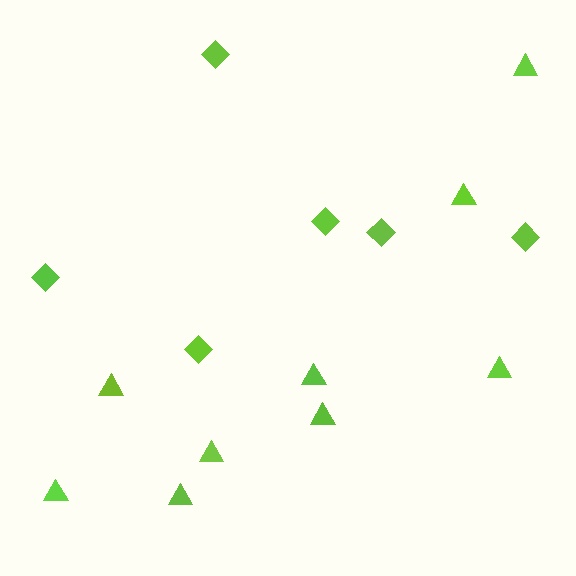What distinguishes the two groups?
There are 2 groups: one group of diamonds (6) and one group of triangles (9).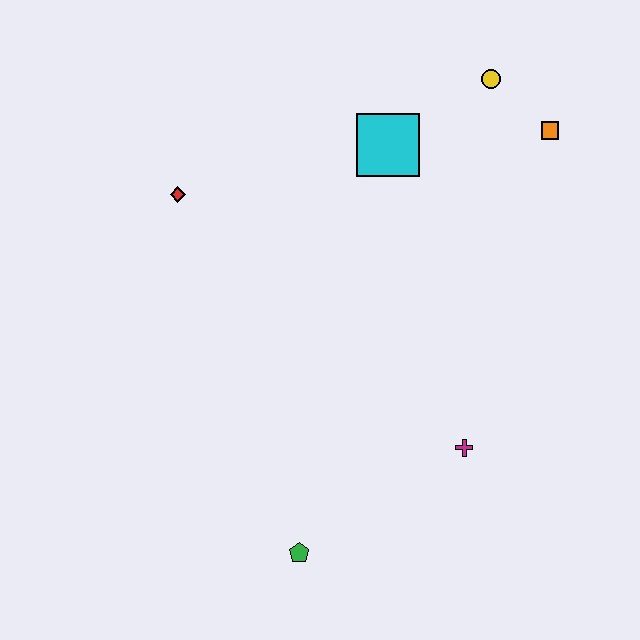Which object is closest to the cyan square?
The yellow circle is closest to the cyan square.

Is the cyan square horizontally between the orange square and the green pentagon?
Yes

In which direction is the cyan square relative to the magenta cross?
The cyan square is above the magenta cross.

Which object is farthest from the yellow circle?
The green pentagon is farthest from the yellow circle.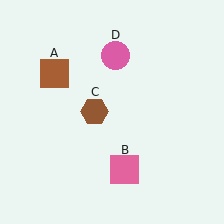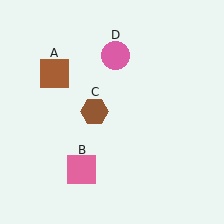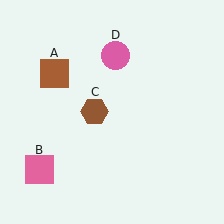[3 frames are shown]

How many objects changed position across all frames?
1 object changed position: pink square (object B).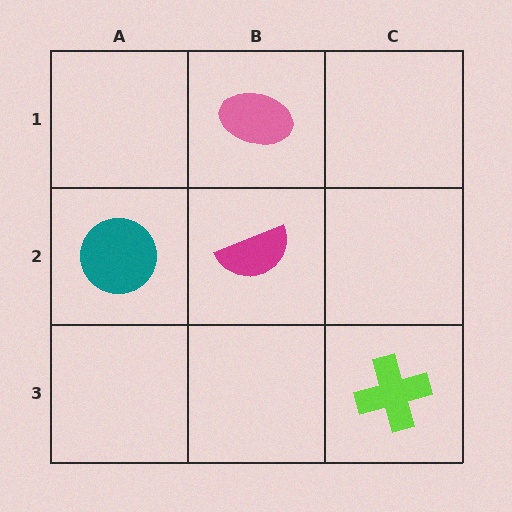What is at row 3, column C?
A lime cross.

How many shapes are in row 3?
1 shape.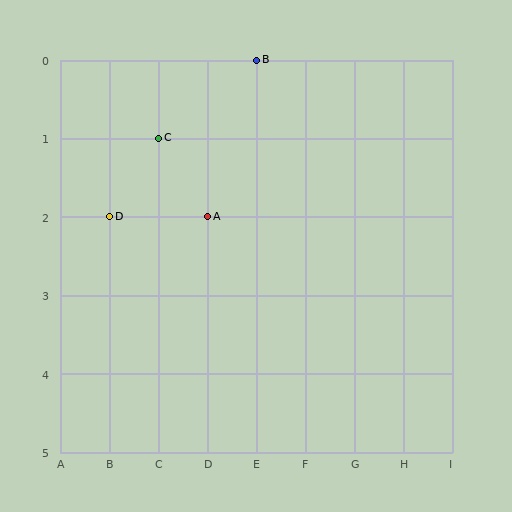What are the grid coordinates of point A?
Point A is at grid coordinates (D, 2).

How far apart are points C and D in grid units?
Points C and D are 1 column and 1 row apart (about 1.4 grid units diagonally).